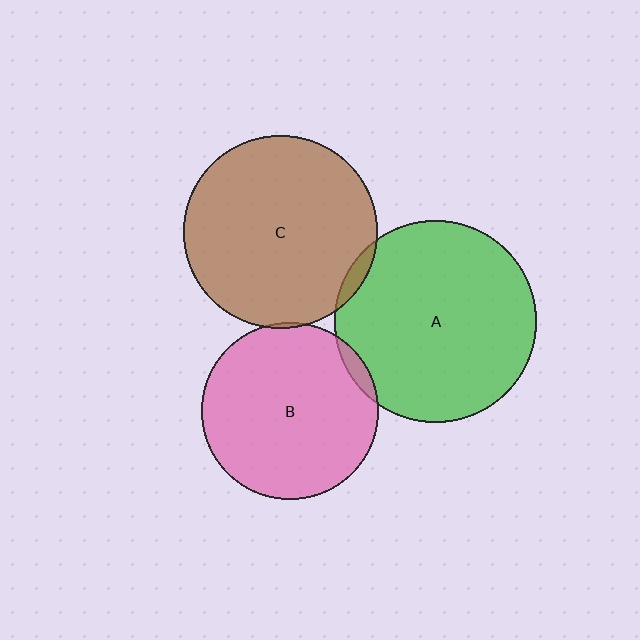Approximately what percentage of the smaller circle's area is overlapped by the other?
Approximately 5%.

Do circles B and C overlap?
Yes.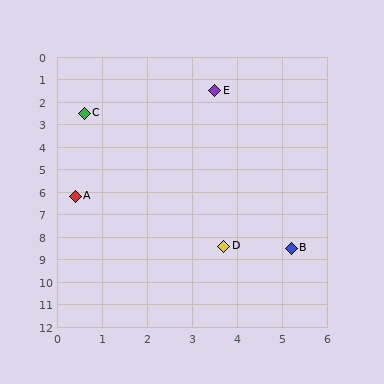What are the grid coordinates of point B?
Point B is at approximately (5.2, 8.5).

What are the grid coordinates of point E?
Point E is at approximately (3.5, 1.5).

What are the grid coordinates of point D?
Point D is at approximately (3.7, 8.4).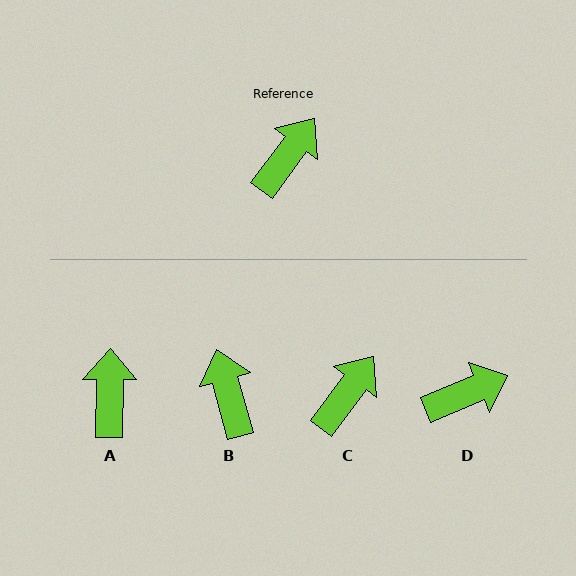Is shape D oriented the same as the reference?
No, it is off by about 31 degrees.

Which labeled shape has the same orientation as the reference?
C.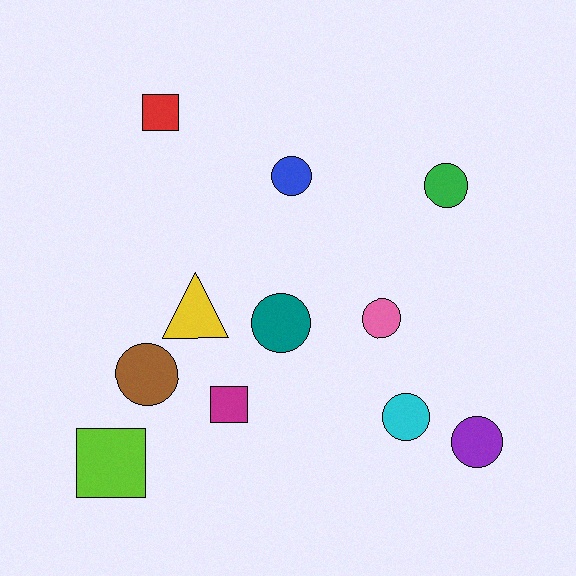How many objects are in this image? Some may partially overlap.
There are 11 objects.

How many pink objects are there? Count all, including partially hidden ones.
There is 1 pink object.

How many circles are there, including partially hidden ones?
There are 7 circles.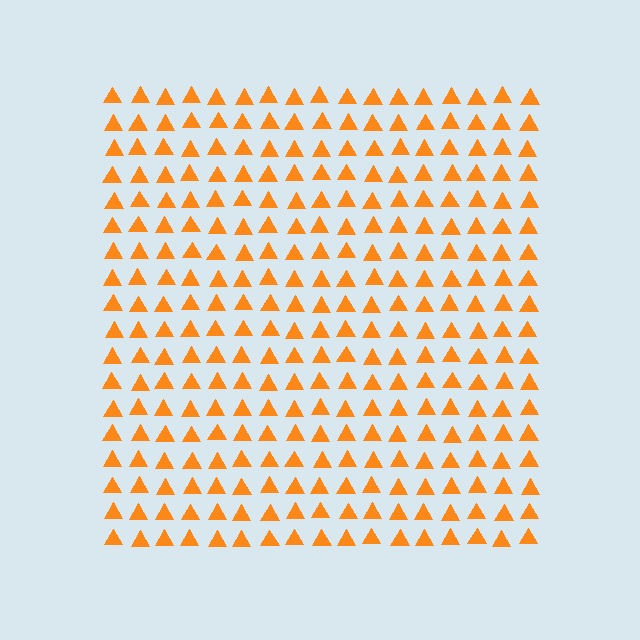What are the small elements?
The small elements are triangles.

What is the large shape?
The large shape is a square.